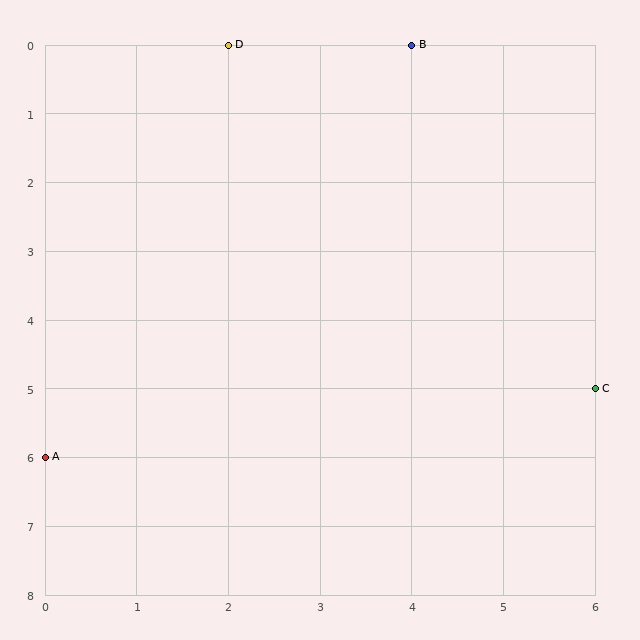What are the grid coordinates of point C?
Point C is at grid coordinates (6, 5).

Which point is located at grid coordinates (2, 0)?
Point D is at (2, 0).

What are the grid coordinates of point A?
Point A is at grid coordinates (0, 6).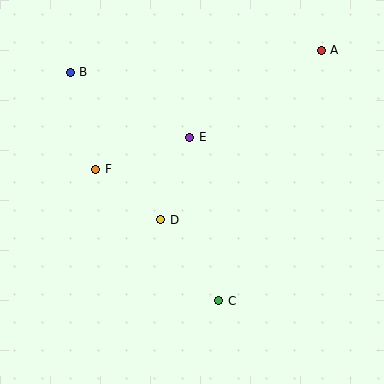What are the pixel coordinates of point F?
Point F is at (96, 169).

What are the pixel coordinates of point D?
Point D is at (161, 220).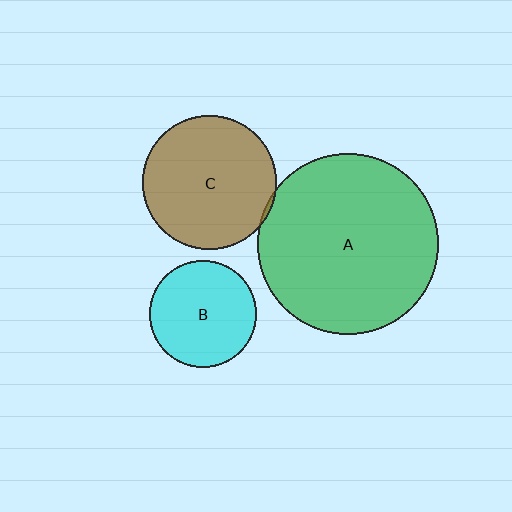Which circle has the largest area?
Circle A (green).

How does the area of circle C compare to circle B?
Approximately 1.6 times.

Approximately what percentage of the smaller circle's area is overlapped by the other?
Approximately 5%.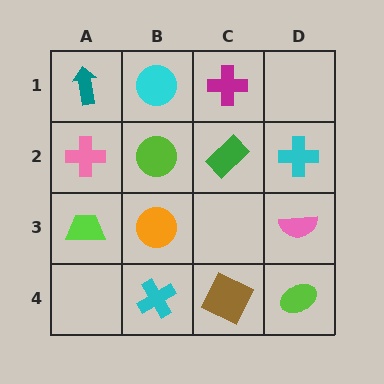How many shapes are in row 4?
3 shapes.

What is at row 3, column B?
An orange circle.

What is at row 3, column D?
A pink semicircle.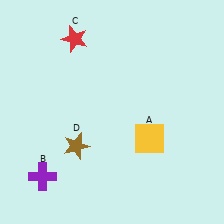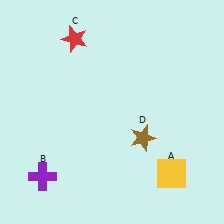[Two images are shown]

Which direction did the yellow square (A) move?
The yellow square (A) moved down.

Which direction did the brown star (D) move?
The brown star (D) moved right.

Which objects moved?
The objects that moved are: the yellow square (A), the brown star (D).